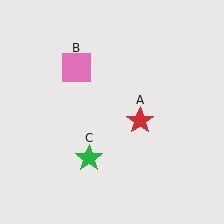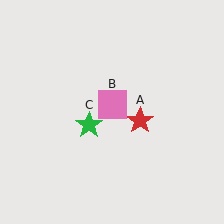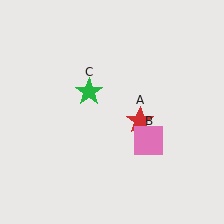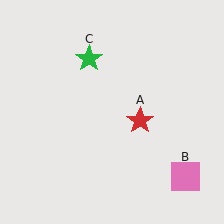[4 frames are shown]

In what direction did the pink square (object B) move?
The pink square (object B) moved down and to the right.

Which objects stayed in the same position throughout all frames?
Red star (object A) remained stationary.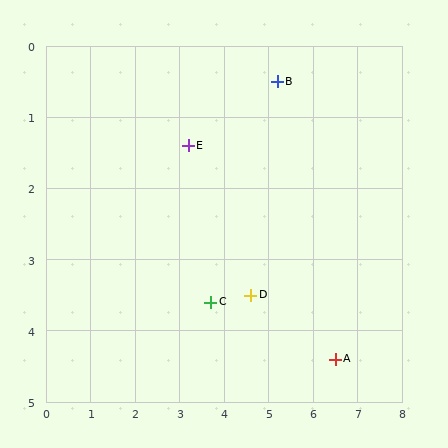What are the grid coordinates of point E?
Point E is at approximately (3.2, 1.4).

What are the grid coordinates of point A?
Point A is at approximately (6.5, 4.4).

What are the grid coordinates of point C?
Point C is at approximately (3.7, 3.6).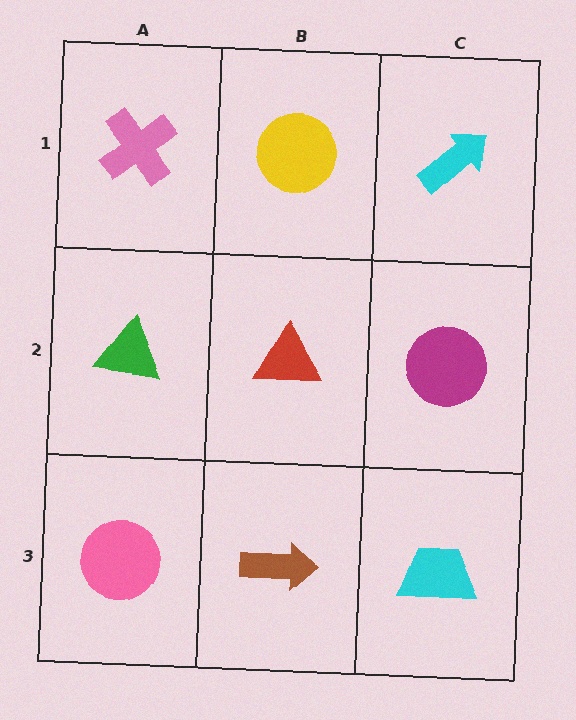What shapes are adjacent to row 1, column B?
A red triangle (row 2, column B), a pink cross (row 1, column A), a cyan arrow (row 1, column C).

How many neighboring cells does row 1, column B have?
3.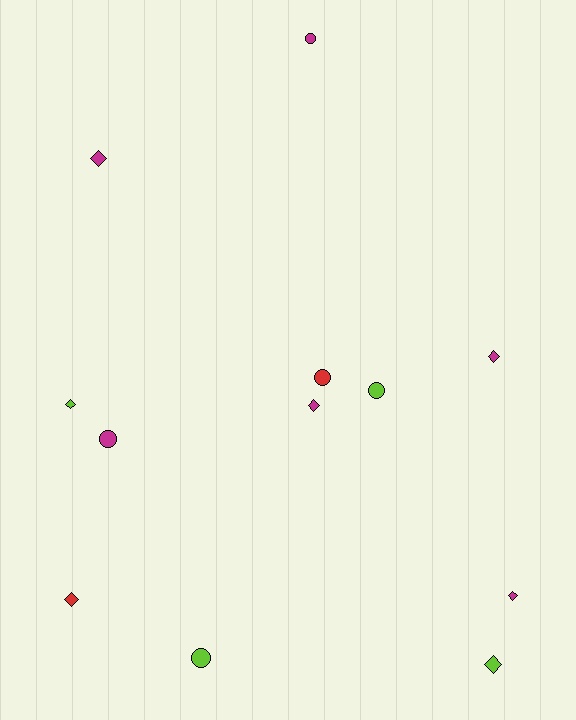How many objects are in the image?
There are 12 objects.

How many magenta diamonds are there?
There are 4 magenta diamonds.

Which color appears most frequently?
Magenta, with 6 objects.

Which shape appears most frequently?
Diamond, with 7 objects.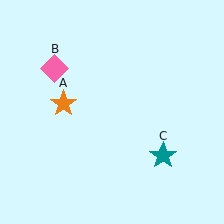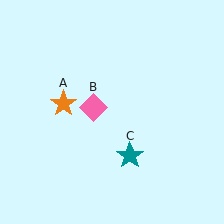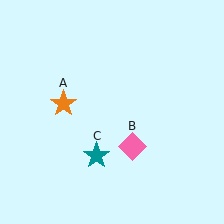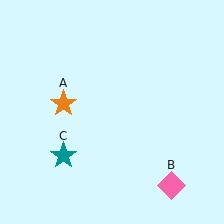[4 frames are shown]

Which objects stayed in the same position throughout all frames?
Orange star (object A) remained stationary.